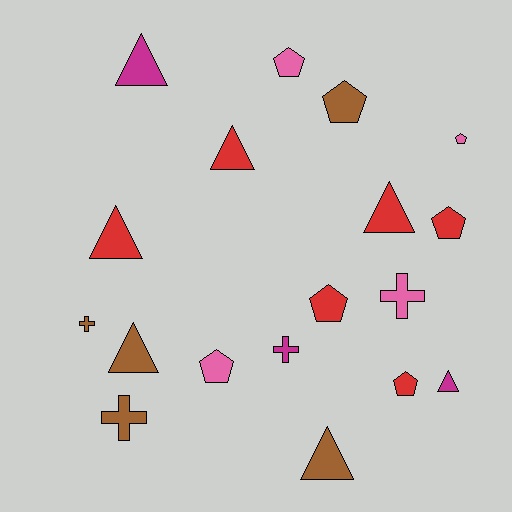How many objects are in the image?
There are 18 objects.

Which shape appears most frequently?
Pentagon, with 7 objects.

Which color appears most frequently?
Red, with 6 objects.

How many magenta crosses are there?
There is 1 magenta cross.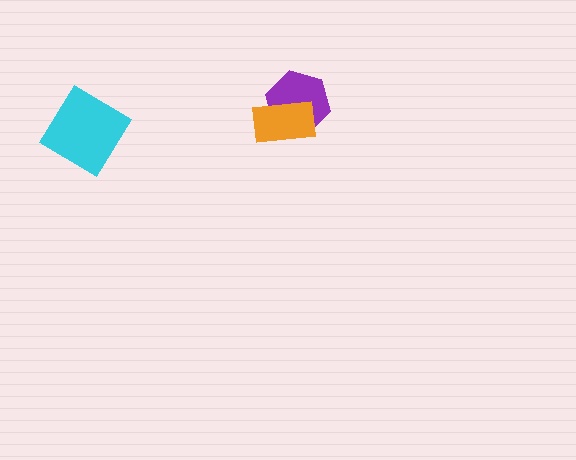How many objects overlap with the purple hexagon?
1 object overlaps with the purple hexagon.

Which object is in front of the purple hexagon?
The orange rectangle is in front of the purple hexagon.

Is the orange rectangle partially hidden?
No, no other shape covers it.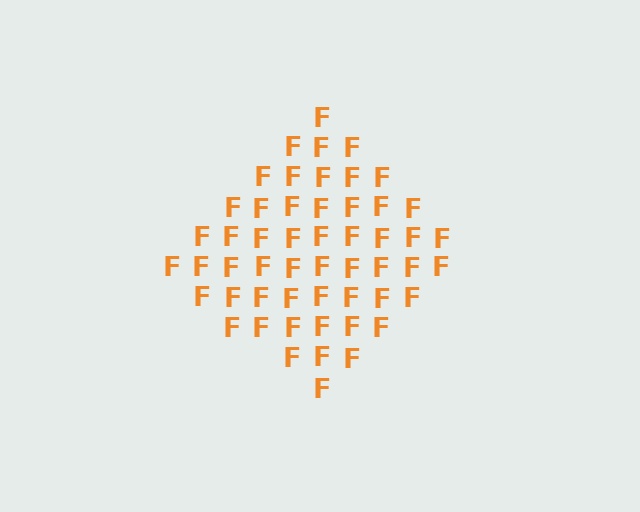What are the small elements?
The small elements are letter F's.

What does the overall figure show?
The overall figure shows a diamond.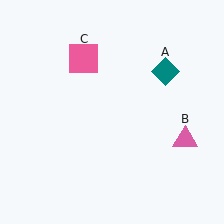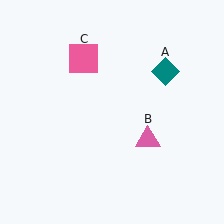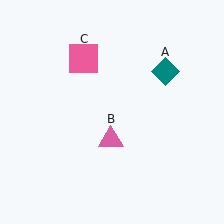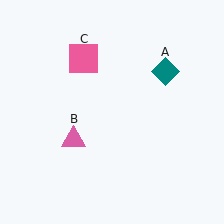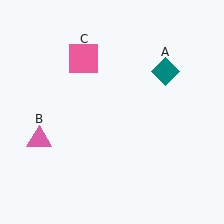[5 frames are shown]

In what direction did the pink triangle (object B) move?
The pink triangle (object B) moved left.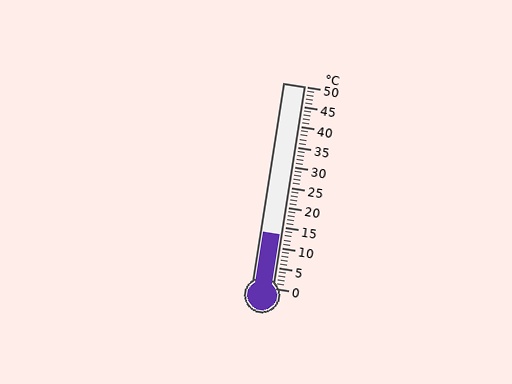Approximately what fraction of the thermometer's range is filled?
The thermometer is filled to approximately 25% of its range.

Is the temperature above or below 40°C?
The temperature is below 40°C.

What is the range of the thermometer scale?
The thermometer scale ranges from 0°C to 50°C.